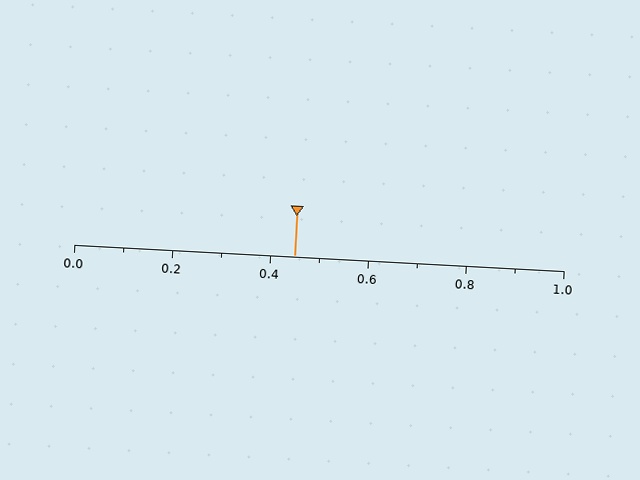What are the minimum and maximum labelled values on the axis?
The axis runs from 0.0 to 1.0.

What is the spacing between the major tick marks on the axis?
The major ticks are spaced 0.2 apart.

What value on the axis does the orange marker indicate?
The marker indicates approximately 0.45.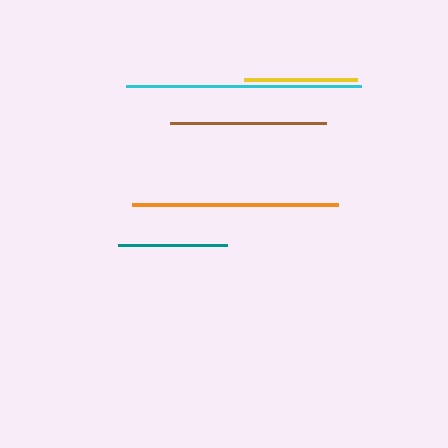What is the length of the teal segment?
The teal segment is approximately 109 pixels long.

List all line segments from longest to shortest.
From longest to shortest: cyan, orange, brown, yellow, teal.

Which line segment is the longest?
The cyan line is the longest at approximately 235 pixels.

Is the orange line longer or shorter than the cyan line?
The cyan line is longer than the orange line.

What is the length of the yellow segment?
The yellow segment is approximately 113 pixels long.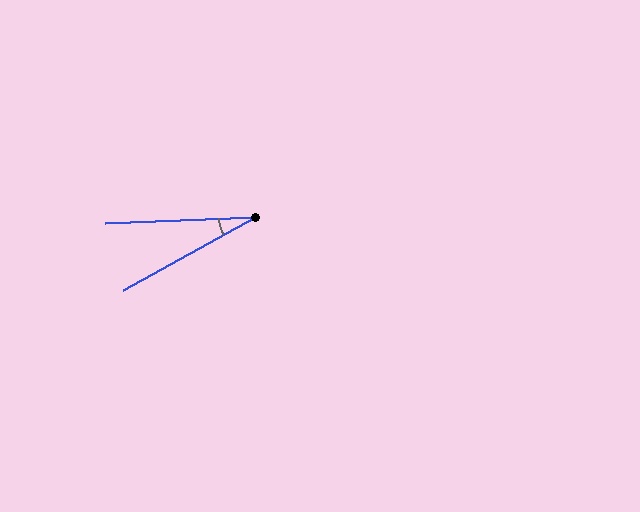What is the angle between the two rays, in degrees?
Approximately 27 degrees.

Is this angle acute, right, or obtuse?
It is acute.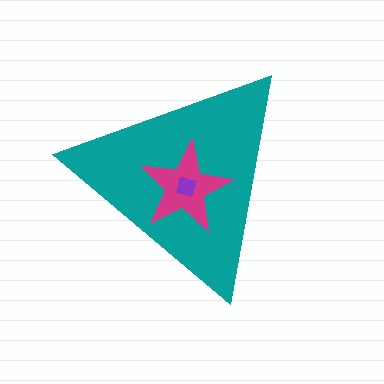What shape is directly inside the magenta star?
The purple diamond.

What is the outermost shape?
The teal triangle.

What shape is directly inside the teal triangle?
The magenta star.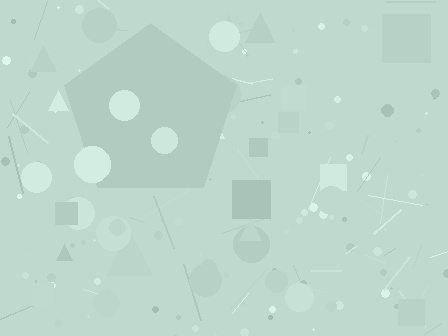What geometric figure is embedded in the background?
A pentagon is embedded in the background.